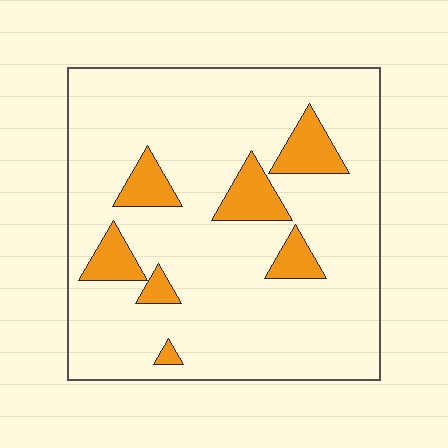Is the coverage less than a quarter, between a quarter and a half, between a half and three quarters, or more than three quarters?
Less than a quarter.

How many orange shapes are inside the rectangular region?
7.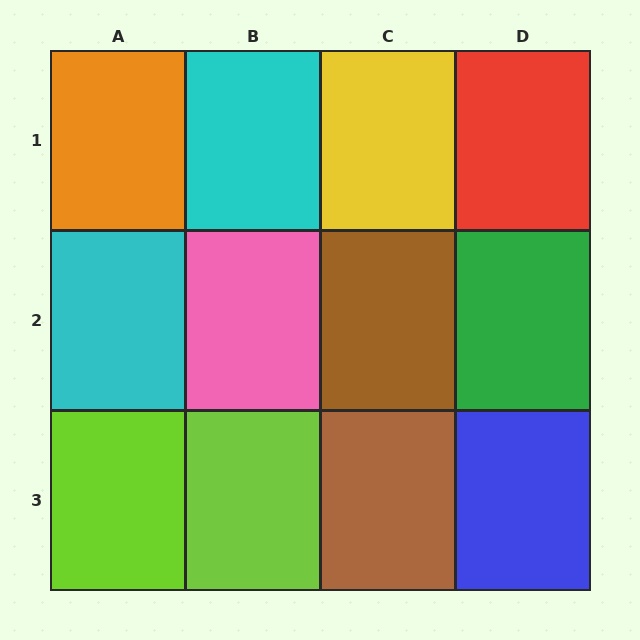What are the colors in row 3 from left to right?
Lime, lime, brown, blue.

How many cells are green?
1 cell is green.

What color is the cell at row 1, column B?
Cyan.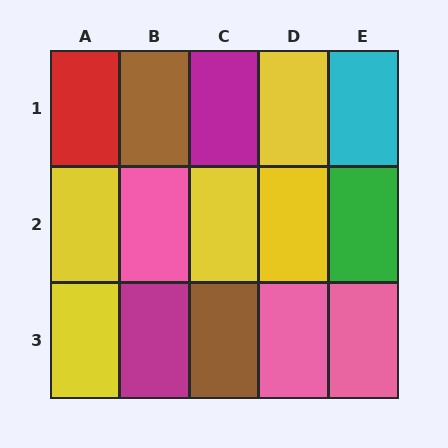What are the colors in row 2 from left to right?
Yellow, pink, yellow, yellow, green.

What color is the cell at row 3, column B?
Magenta.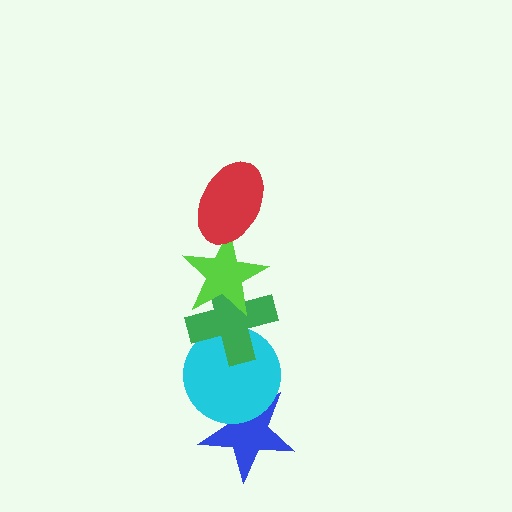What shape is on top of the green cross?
The lime star is on top of the green cross.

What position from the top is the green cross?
The green cross is 3rd from the top.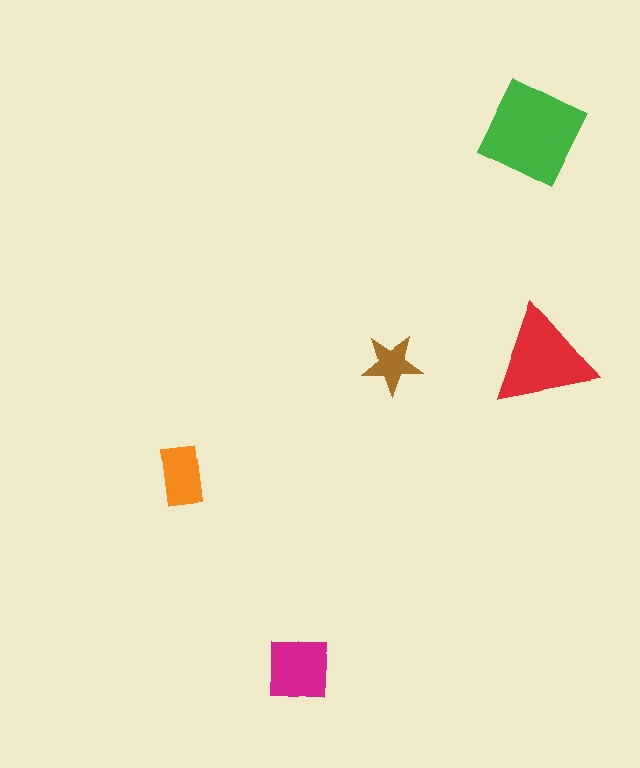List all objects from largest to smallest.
The green diamond, the red triangle, the magenta square, the orange rectangle, the brown star.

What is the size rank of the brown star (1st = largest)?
5th.